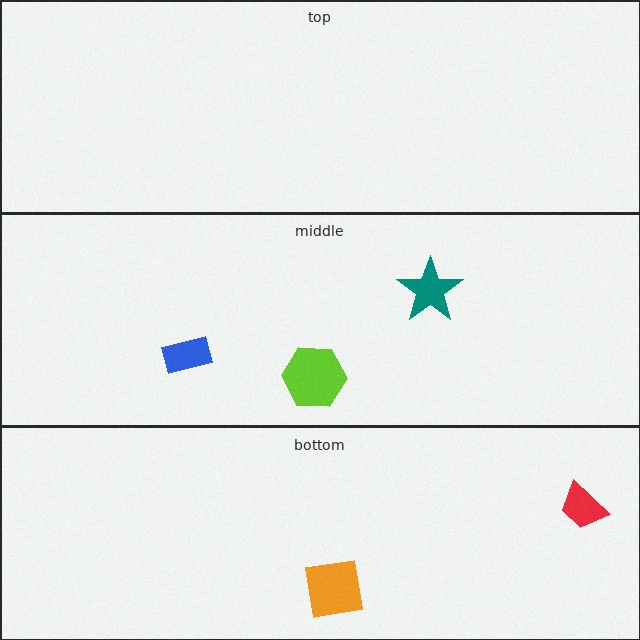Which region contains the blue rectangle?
The middle region.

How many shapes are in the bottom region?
2.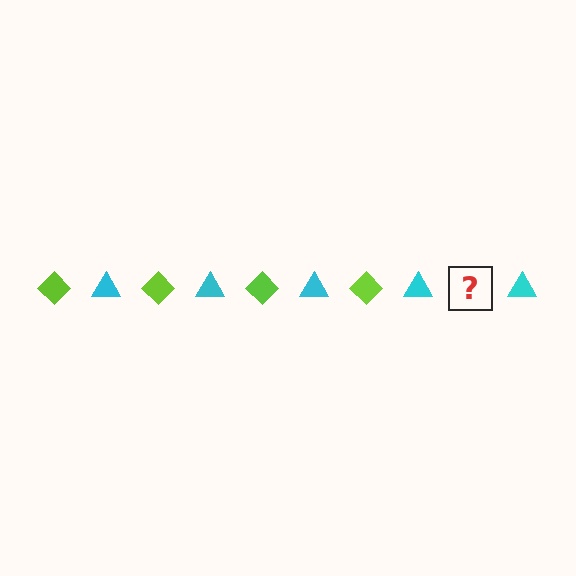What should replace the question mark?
The question mark should be replaced with a lime diamond.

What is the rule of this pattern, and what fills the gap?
The rule is that the pattern alternates between lime diamond and cyan triangle. The gap should be filled with a lime diamond.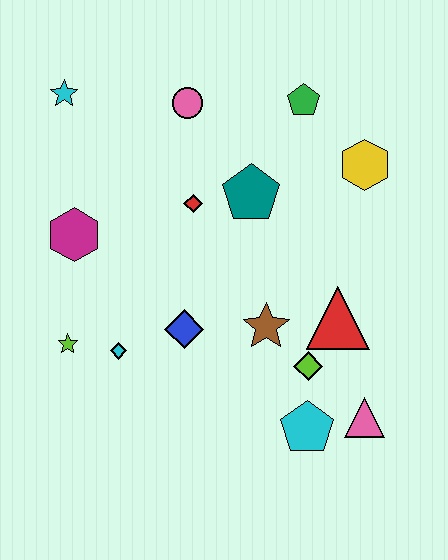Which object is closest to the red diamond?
The teal pentagon is closest to the red diamond.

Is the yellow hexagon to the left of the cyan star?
No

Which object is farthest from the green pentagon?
The lime star is farthest from the green pentagon.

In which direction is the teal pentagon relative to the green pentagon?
The teal pentagon is below the green pentagon.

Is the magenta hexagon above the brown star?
Yes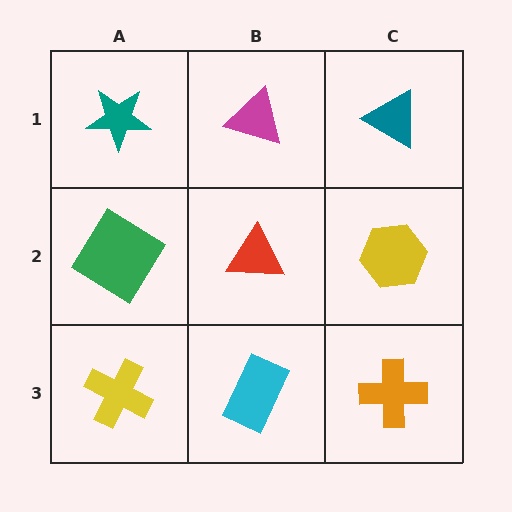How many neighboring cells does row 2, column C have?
3.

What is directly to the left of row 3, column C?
A cyan rectangle.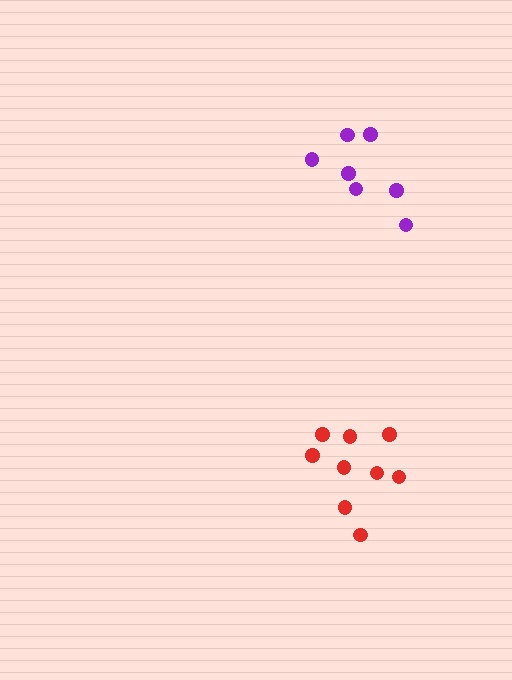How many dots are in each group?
Group 1: 7 dots, Group 2: 9 dots (16 total).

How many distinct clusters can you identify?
There are 2 distinct clusters.